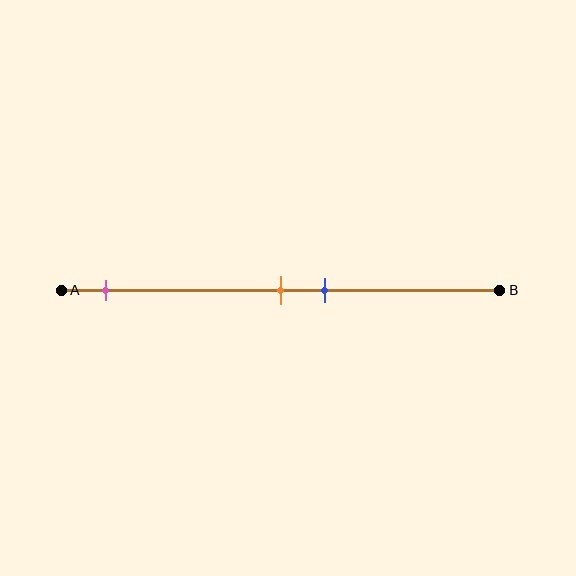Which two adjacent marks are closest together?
The orange and blue marks are the closest adjacent pair.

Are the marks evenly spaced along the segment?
No, the marks are not evenly spaced.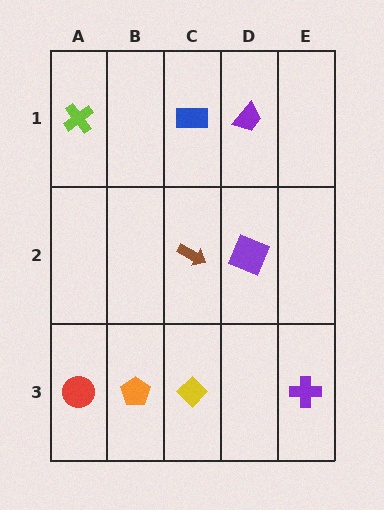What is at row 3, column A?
A red circle.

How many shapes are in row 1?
3 shapes.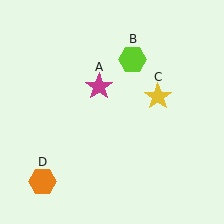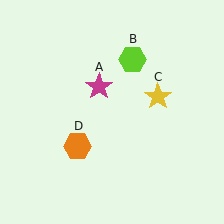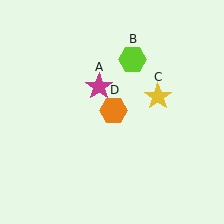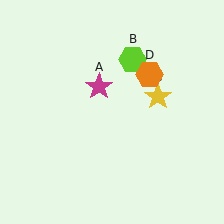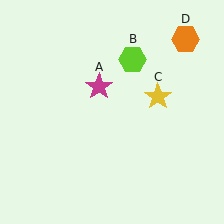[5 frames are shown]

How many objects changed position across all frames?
1 object changed position: orange hexagon (object D).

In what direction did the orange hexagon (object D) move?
The orange hexagon (object D) moved up and to the right.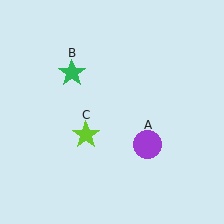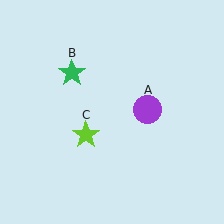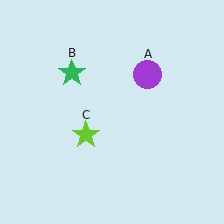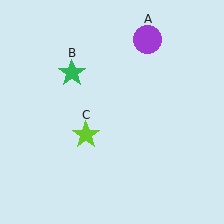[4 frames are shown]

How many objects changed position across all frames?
1 object changed position: purple circle (object A).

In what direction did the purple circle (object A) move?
The purple circle (object A) moved up.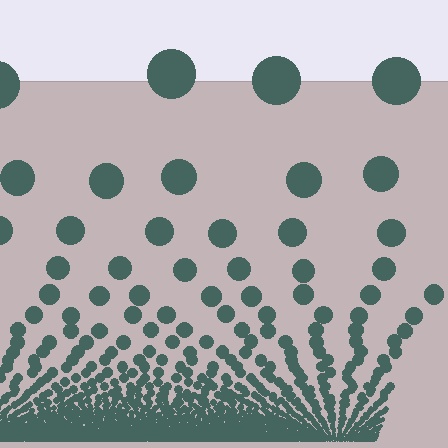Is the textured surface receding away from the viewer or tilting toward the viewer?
The surface appears to tilt toward the viewer. Texture elements get larger and sparser toward the top.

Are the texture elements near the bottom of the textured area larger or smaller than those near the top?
Smaller. The gradient is inverted — elements near the bottom are smaller and denser.